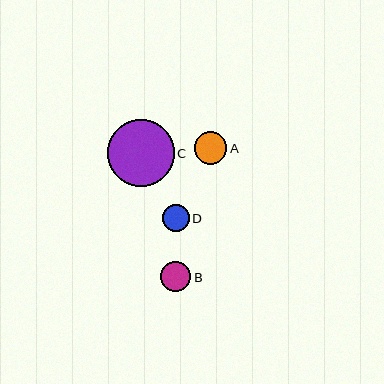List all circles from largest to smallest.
From largest to smallest: C, A, B, D.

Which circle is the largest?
Circle C is the largest with a size of approximately 67 pixels.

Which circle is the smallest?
Circle D is the smallest with a size of approximately 27 pixels.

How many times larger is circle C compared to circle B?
Circle C is approximately 2.2 times the size of circle B.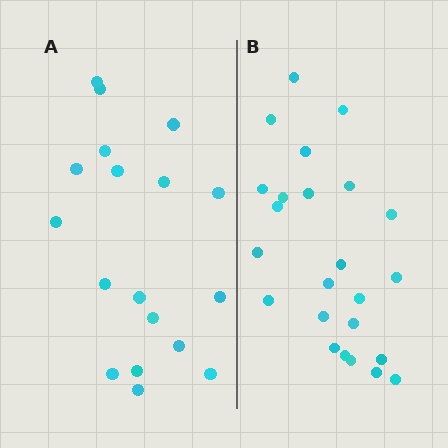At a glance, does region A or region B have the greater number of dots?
Region B (the right region) has more dots.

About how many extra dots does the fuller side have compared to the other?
Region B has about 6 more dots than region A.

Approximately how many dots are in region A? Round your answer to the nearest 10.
About 20 dots. (The exact count is 18, which rounds to 20.)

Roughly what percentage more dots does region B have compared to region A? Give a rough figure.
About 35% more.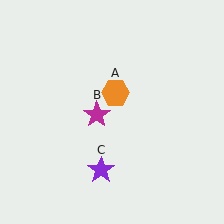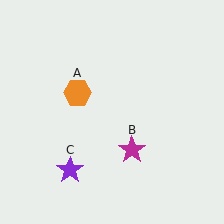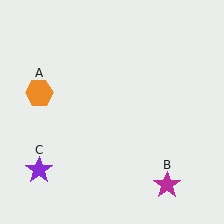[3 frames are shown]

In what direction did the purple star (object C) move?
The purple star (object C) moved left.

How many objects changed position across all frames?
3 objects changed position: orange hexagon (object A), magenta star (object B), purple star (object C).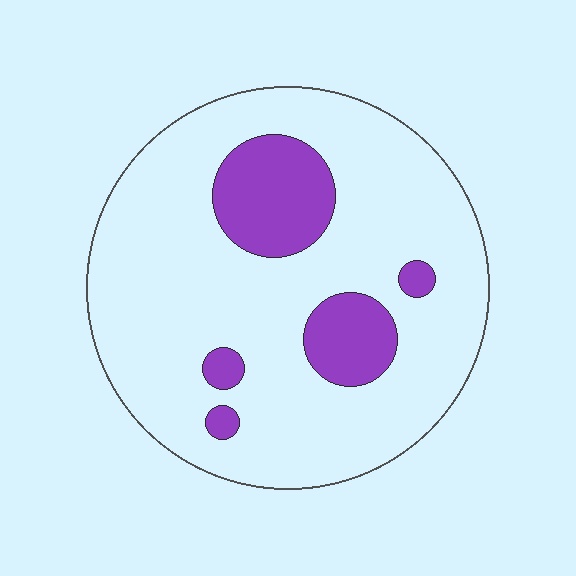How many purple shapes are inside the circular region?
5.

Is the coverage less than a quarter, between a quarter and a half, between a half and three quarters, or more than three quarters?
Less than a quarter.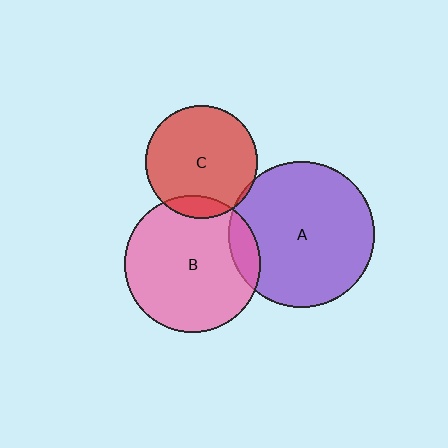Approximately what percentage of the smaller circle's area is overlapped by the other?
Approximately 10%.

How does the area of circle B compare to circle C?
Approximately 1.5 times.